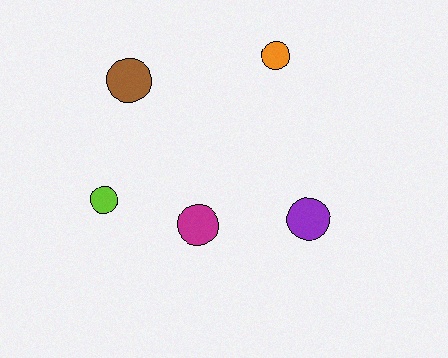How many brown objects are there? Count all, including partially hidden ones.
There is 1 brown object.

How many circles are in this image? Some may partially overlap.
There are 5 circles.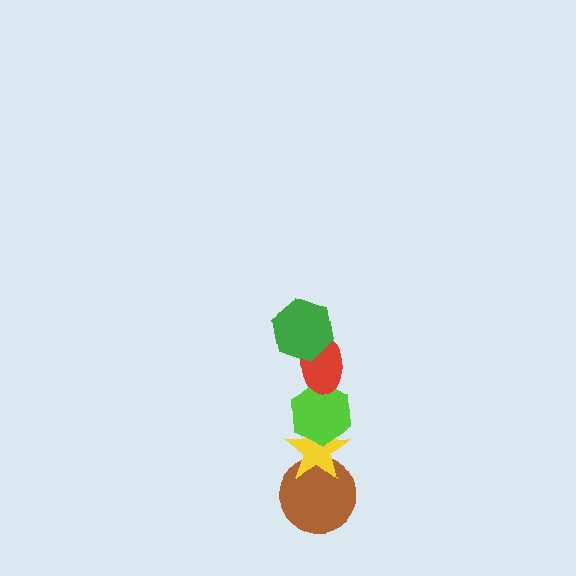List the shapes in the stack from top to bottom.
From top to bottom: the green hexagon, the red ellipse, the lime hexagon, the yellow star, the brown circle.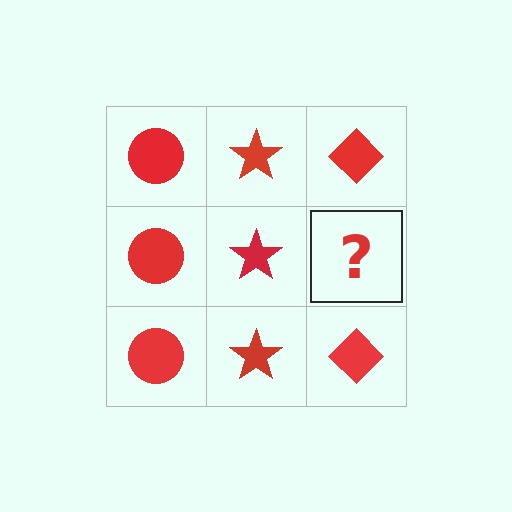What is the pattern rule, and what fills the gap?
The rule is that each column has a consistent shape. The gap should be filled with a red diamond.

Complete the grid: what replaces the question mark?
The question mark should be replaced with a red diamond.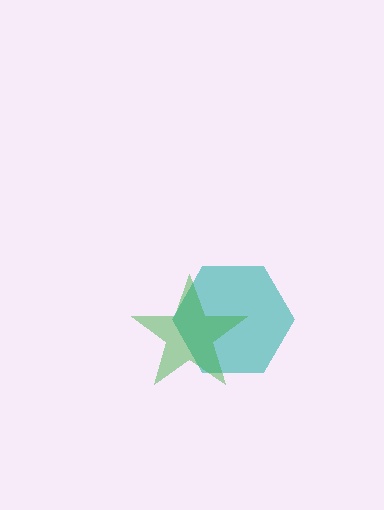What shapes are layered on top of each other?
The layered shapes are: a teal hexagon, a green star.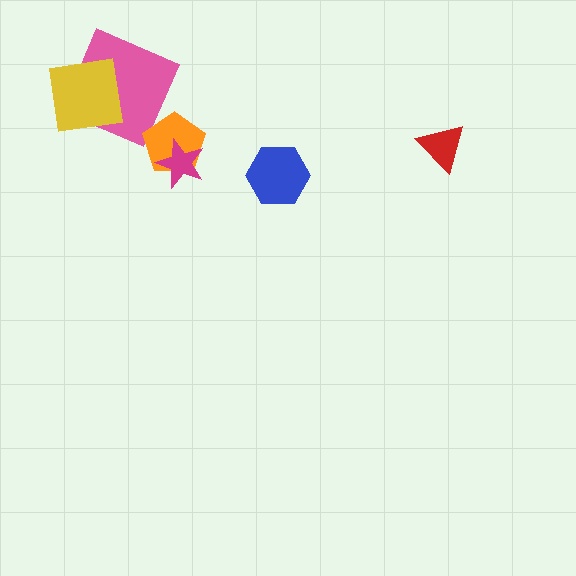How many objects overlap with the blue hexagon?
0 objects overlap with the blue hexagon.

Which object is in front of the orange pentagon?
The magenta star is in front of the orange pentagon.